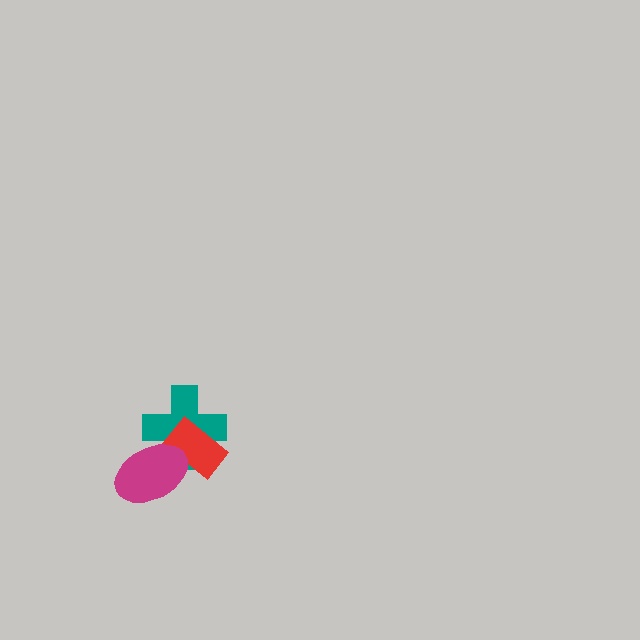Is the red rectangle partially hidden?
Yes, it is partially covered by another shape.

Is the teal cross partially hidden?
Yes, it is partially covered by another shape.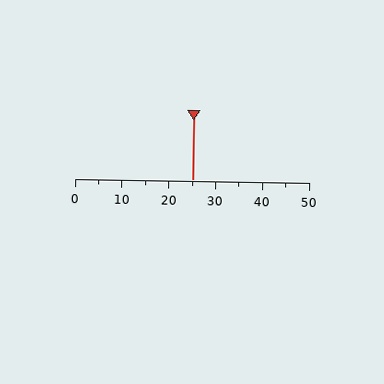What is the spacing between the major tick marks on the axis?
The major ticks are spaced 10 apart.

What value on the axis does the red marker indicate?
The marker indicates approximately 25.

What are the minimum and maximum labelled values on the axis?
The axis runs from 0 to 50.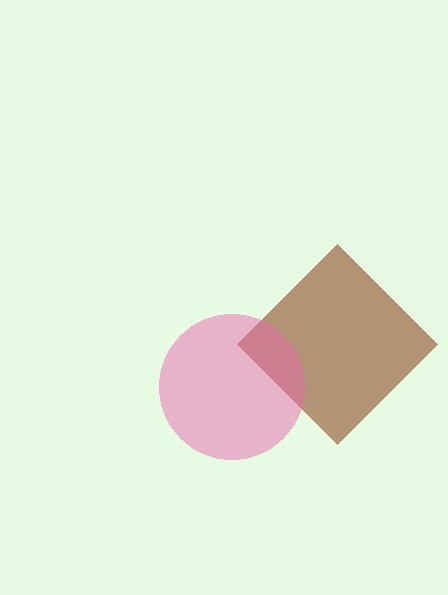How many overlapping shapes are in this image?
There are 2 overlapping shapes in the image.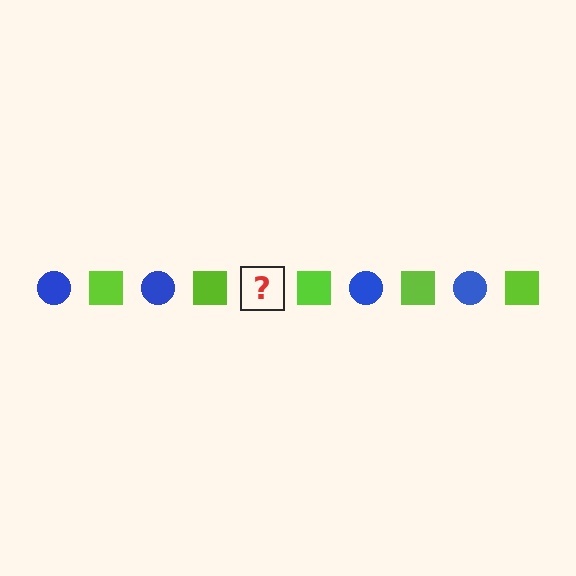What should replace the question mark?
The question mark should be replaced with a blue circle.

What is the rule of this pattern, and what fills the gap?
The rule is that the pattern alternates between blue circle and lime square. The gap should be filled with a blue circle.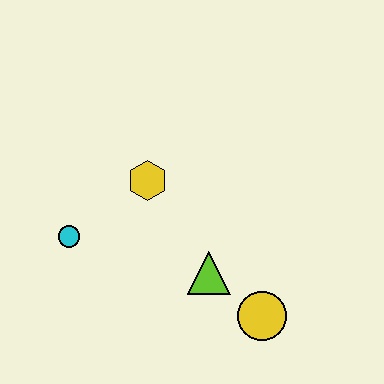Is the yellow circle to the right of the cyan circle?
Yes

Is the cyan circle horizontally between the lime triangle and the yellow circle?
No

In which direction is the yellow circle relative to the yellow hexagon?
The yellow circle is below the yellow hexagon.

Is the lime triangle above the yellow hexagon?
No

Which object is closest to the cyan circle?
The yellow hexagon is closest to the cyan circle.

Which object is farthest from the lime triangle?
The cyan circle is farthest from the lime triangle.